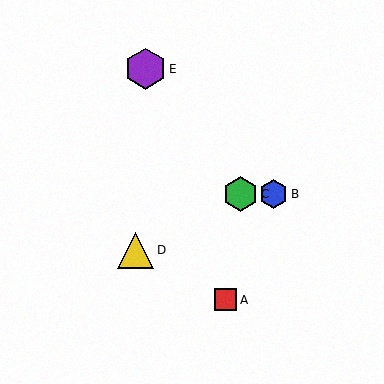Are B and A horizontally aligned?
No, B is at y≈194 and A is at y≈300.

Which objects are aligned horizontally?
Objects B, C are aligned horizontally.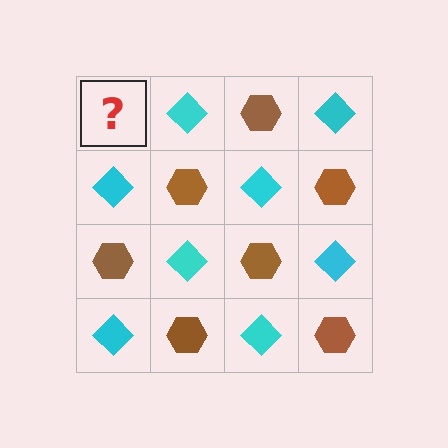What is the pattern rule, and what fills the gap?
The rule is that it alternates brown hexagon and cyan diamond in a checkerboard pattern. The gap should be filled with a brown hexagon.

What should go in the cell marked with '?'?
The missing cell should contain a brown hexagon.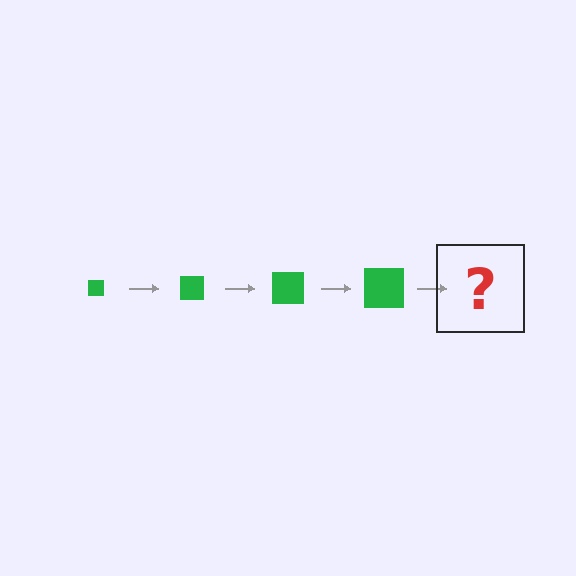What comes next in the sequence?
The next element should be a green square, larger than the previous one.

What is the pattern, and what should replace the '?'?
The pattern is that the square gets progressively larger each step. The '?' should be a green square, larger than the previous one.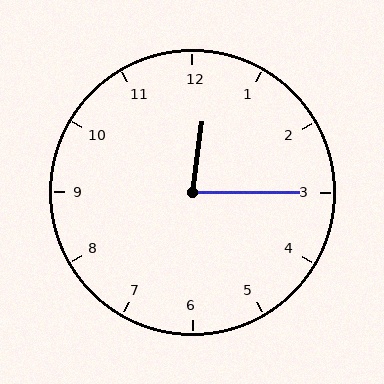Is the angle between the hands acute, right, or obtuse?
It is acute.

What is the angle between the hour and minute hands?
Approximately 82 degrees.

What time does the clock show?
12:15.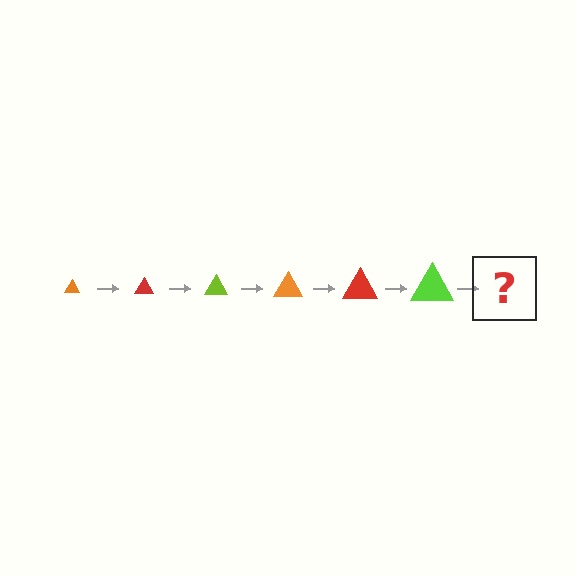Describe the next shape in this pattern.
It should be an orange triangle, larger than the previous one.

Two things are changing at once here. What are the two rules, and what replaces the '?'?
The two rules are that the triangle grows larger each step and the color cycles through orange, red, and lime. The '?' should be an orange triangle, larger than the previous one.